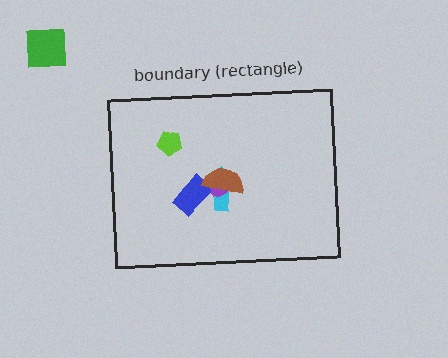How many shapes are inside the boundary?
5 inside, 1 outside.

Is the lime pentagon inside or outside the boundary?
Inside.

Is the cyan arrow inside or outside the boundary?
Inside.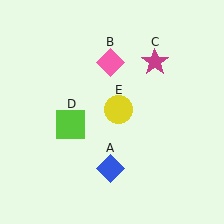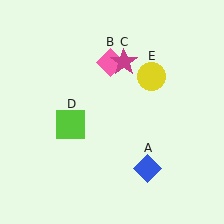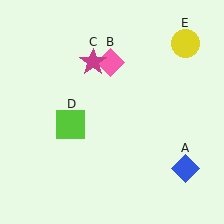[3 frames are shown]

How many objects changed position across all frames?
3 objects changed position: blue diamond (object A), magenta star (object C), yellow circle (object E).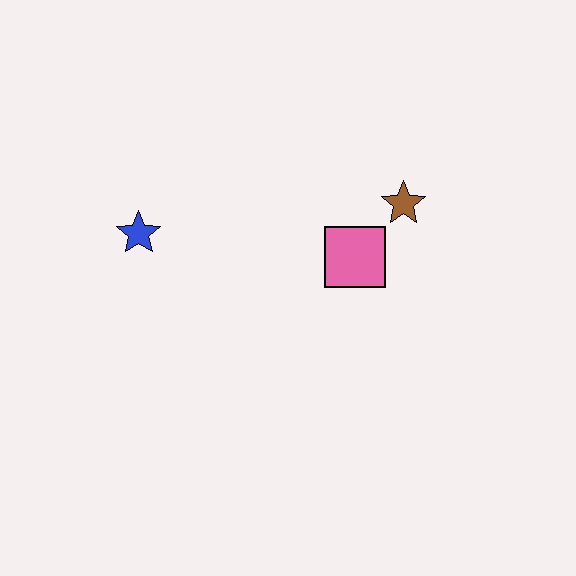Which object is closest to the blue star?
The pink square is closest to the blue star.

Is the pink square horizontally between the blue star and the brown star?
Yes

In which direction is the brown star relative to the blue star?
The brown star is to the right of the blue star.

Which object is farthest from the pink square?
The blue star is farthest from the pink square.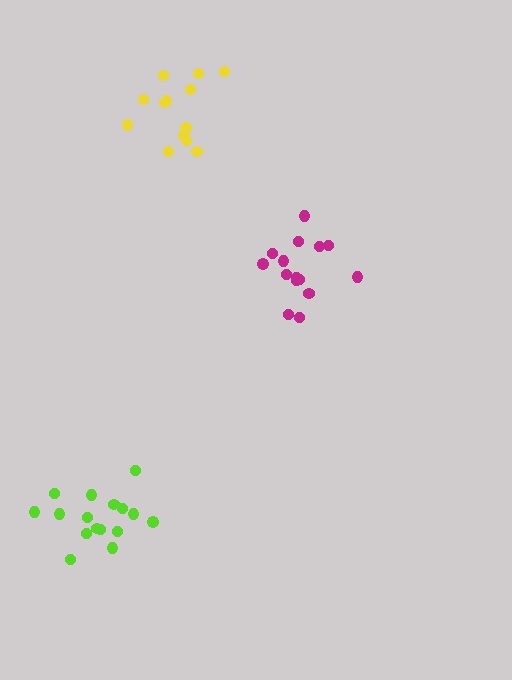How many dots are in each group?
Group 1: 13 dots, Group 2: 16 dots, Group 3: 15 dots (44 total).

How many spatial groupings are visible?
There are 3 spatial groupings.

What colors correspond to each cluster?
The clusters are colored: yellow, lime, magenta.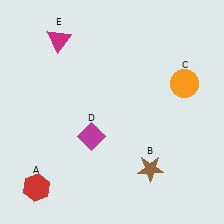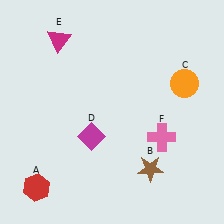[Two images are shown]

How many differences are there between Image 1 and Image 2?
There is 1 difference between the two images.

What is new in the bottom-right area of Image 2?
A pink cross (F) was added in the bottom-right area of Image 2.